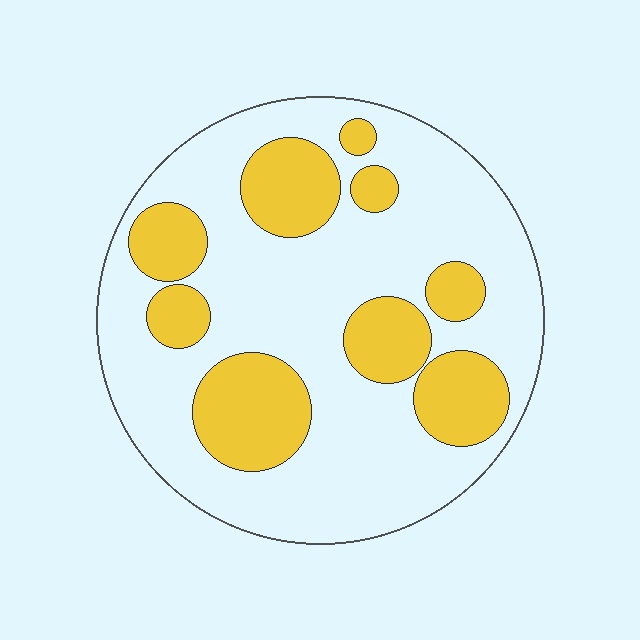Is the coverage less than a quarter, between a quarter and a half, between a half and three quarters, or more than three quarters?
Between a quarter and a half.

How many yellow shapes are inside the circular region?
9.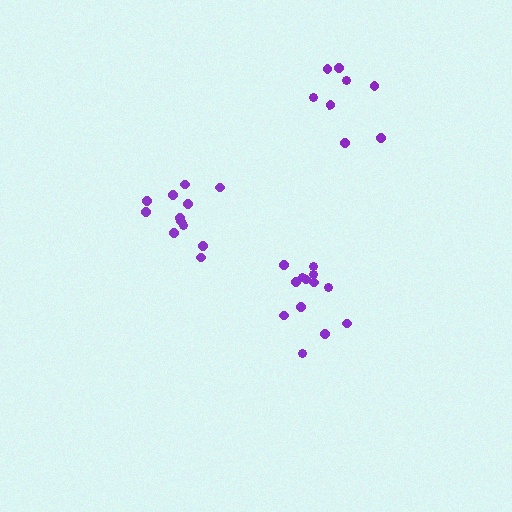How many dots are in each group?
Group 1: 8 dots, Group 2: 13 dots, Group 3: 12 dots (33 total).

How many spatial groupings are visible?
There are 3 spatial groupings.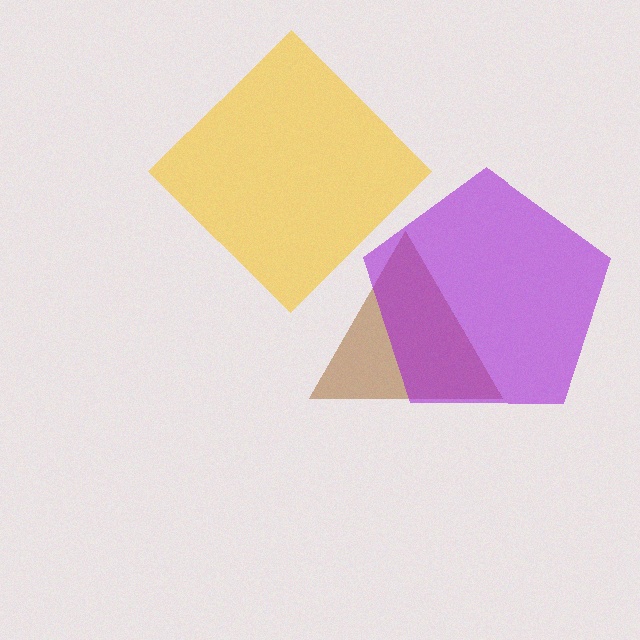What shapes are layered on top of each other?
The layered shapes are: a brown triangle, a yellow diamond, a purple pentagon.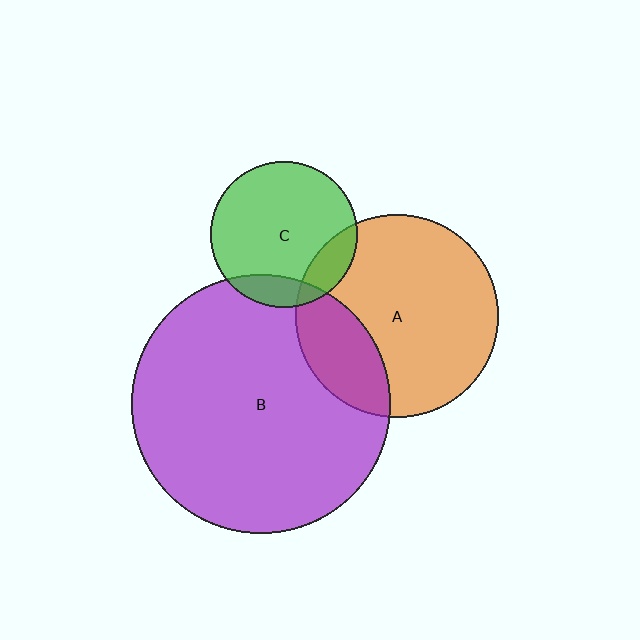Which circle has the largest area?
Circle B (purple).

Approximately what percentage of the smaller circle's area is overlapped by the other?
Approximately 15%.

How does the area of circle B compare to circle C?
Approximately 3.1 times.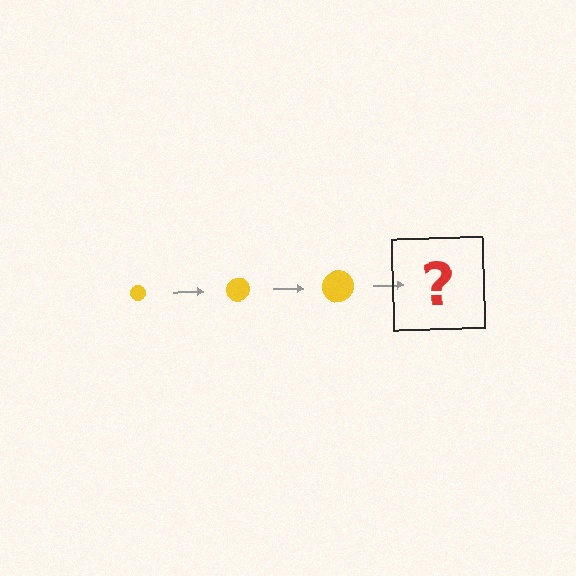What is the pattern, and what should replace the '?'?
The pattern is that the circle gets progressively larger each step. The '?' should be a yellow circle, larger than the previous one.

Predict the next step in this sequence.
The next step is a yellow circle, larger than the previous one.